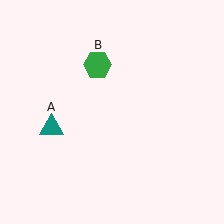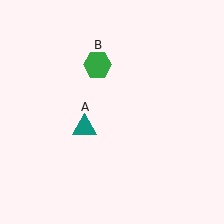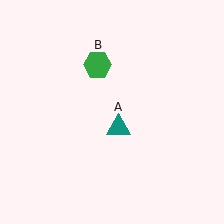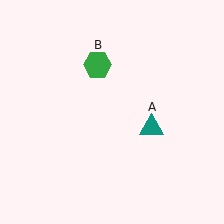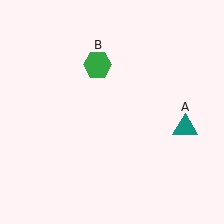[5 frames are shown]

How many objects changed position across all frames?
1 object changed position: teal triangle (object A).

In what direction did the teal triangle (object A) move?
The teal triangle (object A) moved right.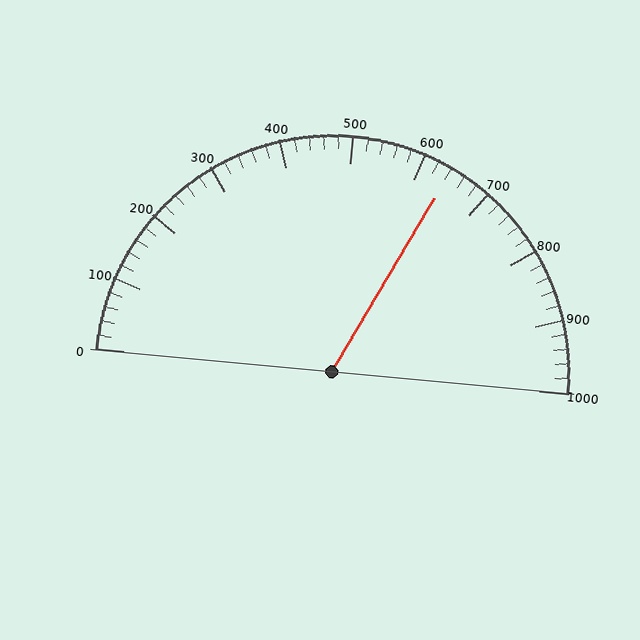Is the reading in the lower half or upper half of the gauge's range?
The reading is in the upper half of the range (0 to 1000).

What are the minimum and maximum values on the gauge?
The gauge ranges from 0 to 1000.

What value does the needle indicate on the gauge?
The needle indicates approximately 640.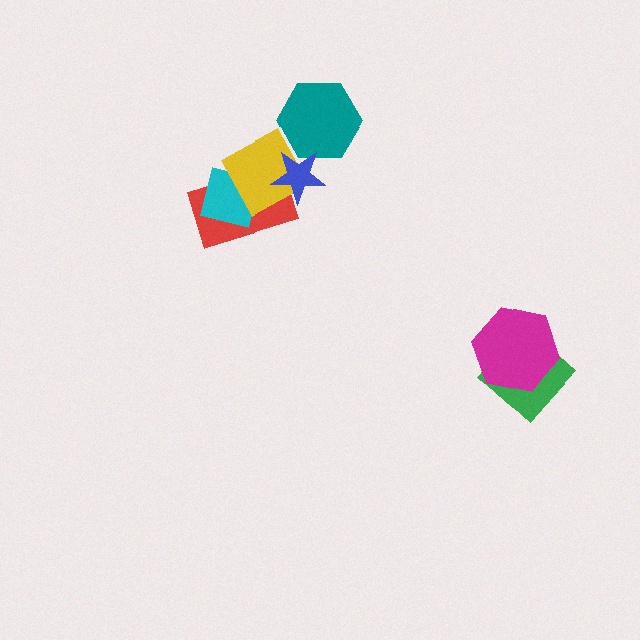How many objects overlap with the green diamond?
1 object overlaps with the green diamond.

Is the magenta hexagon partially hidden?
No, no other shape covers it.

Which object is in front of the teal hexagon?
The blue star is in front of the teal hexagon.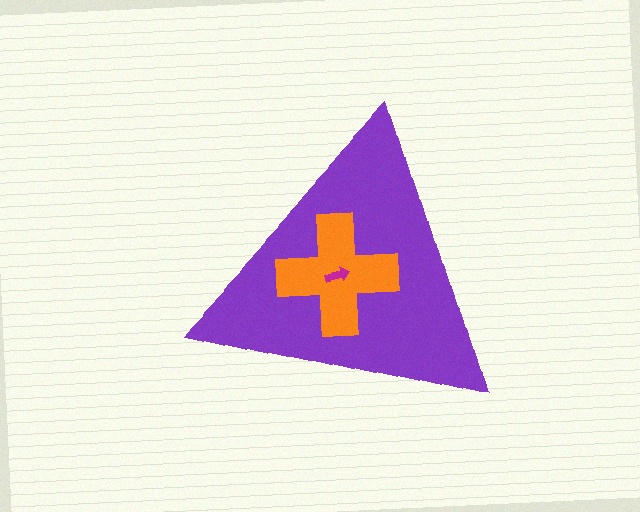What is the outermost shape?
The purple triangle.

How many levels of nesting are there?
3.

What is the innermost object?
The magenta arrow.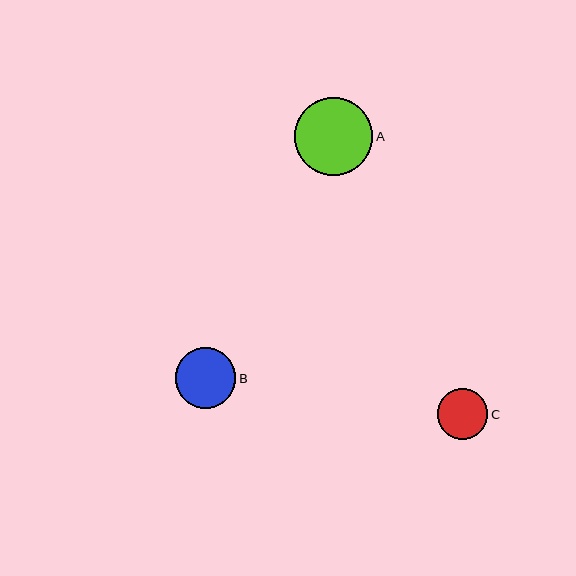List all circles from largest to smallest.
From largest to smallest: A, B, C.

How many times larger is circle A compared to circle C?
Circle A is approximately 1.5 times the size of circle C.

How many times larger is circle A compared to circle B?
Circle A is approximately 1.3 times the size of circle B.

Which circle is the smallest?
Circle C is the smallest with a size of approximately 51 pixels.